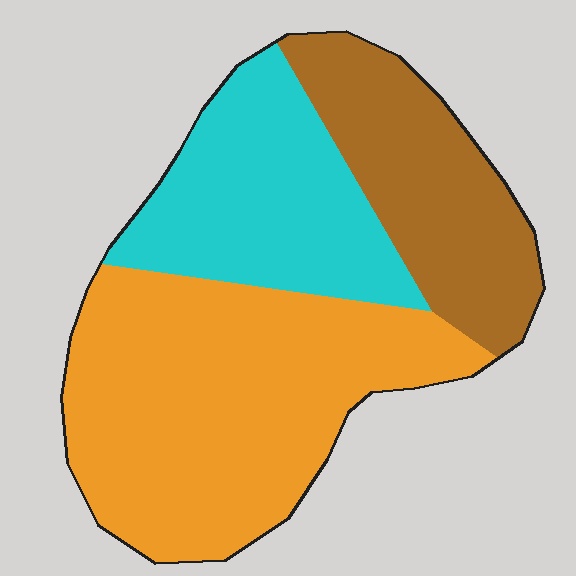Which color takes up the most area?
Orange, at roughly 50%.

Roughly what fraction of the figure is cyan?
Cyan takes up between a quarter and a half of the figure.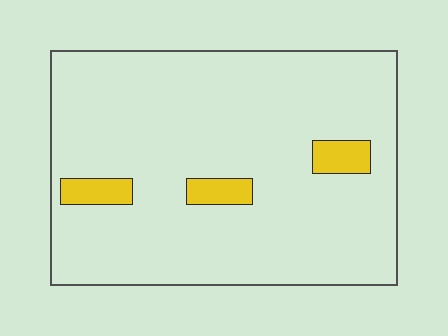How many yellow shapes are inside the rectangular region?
3.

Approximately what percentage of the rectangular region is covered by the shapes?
Approximately 5%.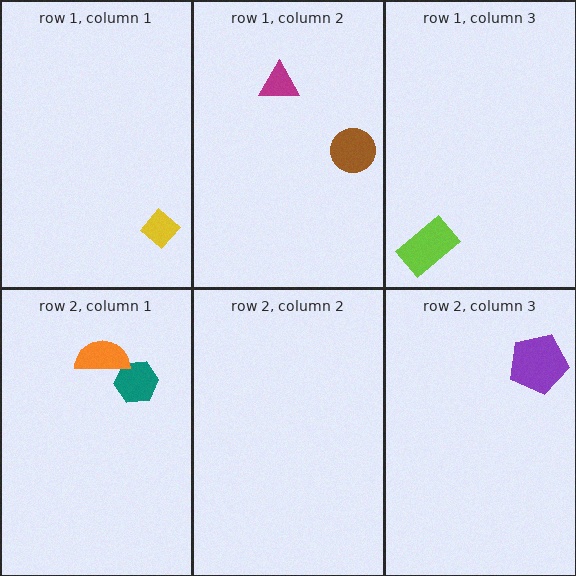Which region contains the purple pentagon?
The row 2, column 3 region.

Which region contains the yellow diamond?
The row 1, column 1 region.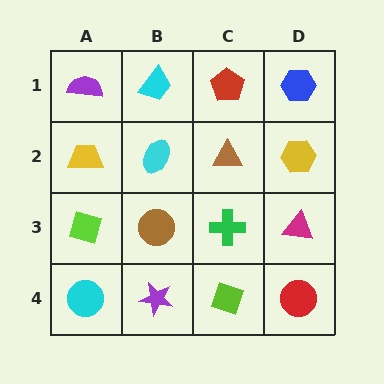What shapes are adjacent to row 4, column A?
A lime diamond (row 3, column A), a purple star (row 4, column B).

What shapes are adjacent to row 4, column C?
A green cross (row 3, column C), a purple star (row 4, column B), a red circle (row 4, column D).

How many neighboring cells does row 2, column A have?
3.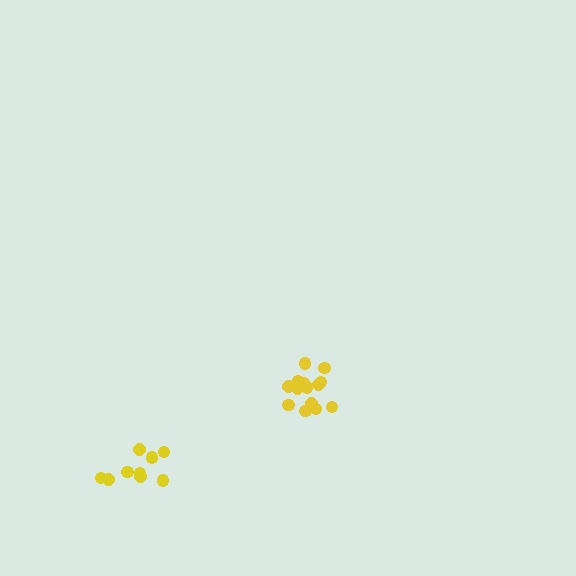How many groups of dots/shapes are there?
There are 2 groups.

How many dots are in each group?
Group 1: 9 dots, Group 2: 14 dots (23 total).